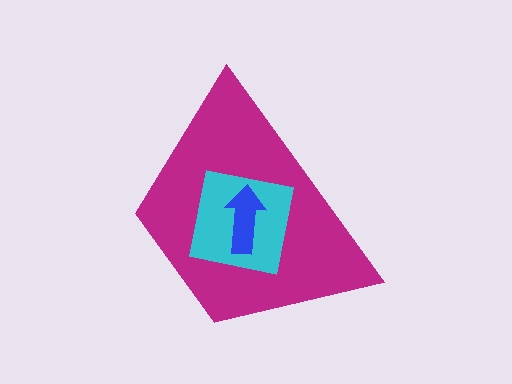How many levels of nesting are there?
3.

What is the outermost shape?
The magenta trapezoid.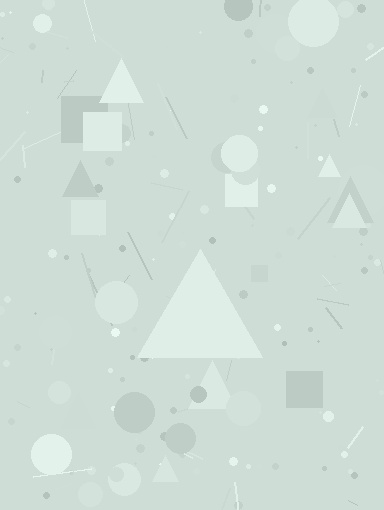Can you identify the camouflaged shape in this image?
The camouflaged shape is a triangle.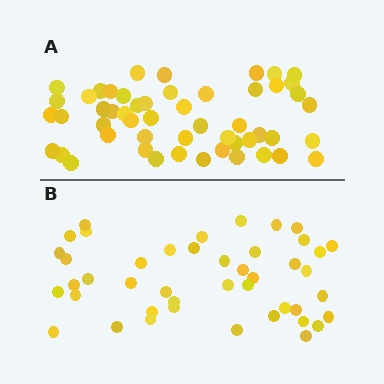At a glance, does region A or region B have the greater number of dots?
Region A (the top region) has more dots.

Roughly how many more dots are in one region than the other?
Region A has roughly 8 or so more dots than region B.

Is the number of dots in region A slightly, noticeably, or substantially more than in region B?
Region A has only slightly more — the two regions are fairly close. The ratio is roughly 1.2 to 1.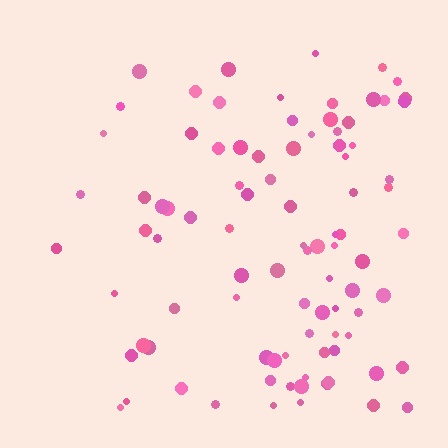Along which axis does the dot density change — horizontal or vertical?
Horizontal.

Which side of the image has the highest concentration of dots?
The right.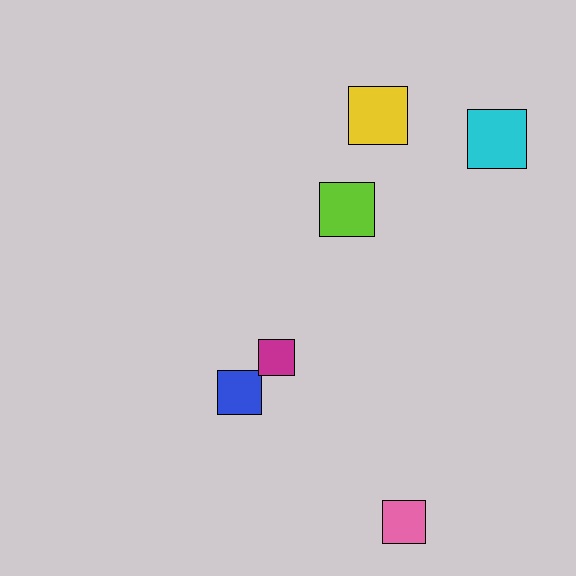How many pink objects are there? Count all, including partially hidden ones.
There is 1 pink object.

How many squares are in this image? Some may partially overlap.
There are 6 squares.